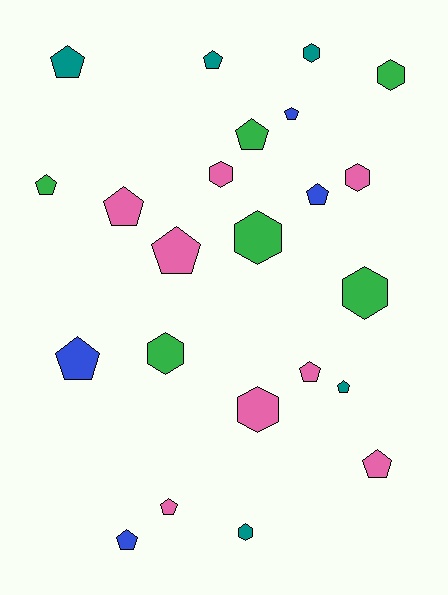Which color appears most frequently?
Pink, with 8 objects.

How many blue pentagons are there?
There are 4 blue pentagons.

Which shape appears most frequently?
Pentagon, with 14 objects.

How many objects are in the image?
There are 23 objects.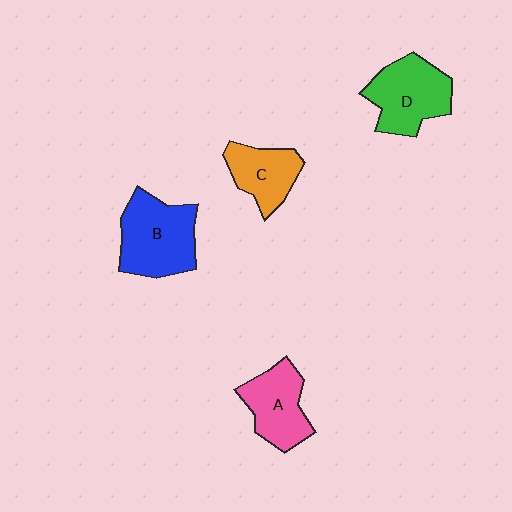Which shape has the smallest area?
Shape C (orange).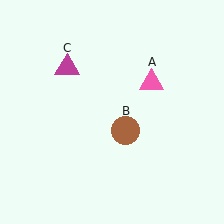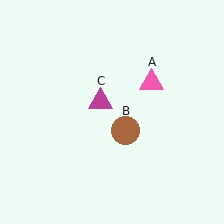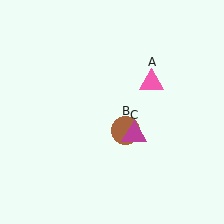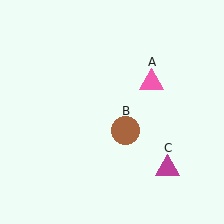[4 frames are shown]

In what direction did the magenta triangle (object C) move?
The magenta triangle (object C) moved down and to the right.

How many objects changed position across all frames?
1 object changed position: magenta triangle (object C).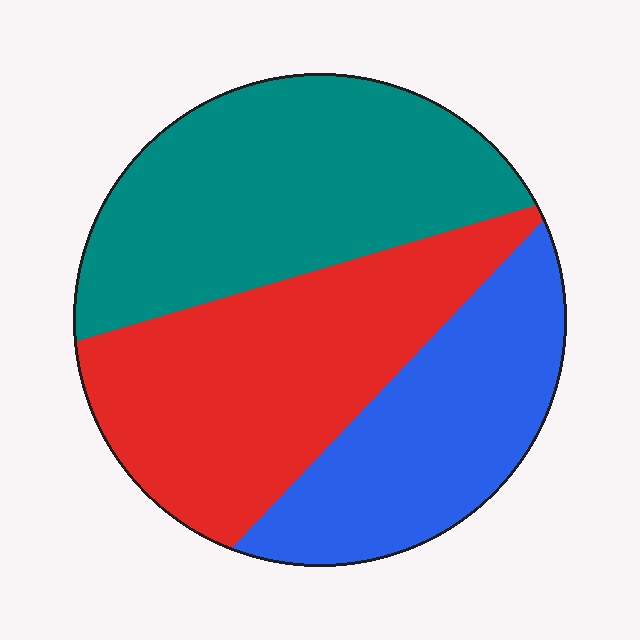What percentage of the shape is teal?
Teal takes up about three eighths (3/8) of the shape.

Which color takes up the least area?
Blue, at roughly 25%.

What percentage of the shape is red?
Red covers around 35% of the shape.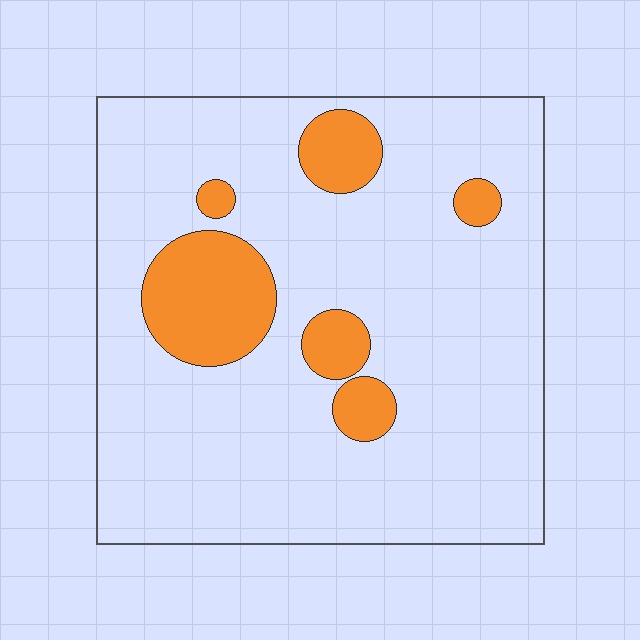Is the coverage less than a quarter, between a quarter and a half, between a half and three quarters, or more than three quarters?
Less than a quarter.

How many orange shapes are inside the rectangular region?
6.